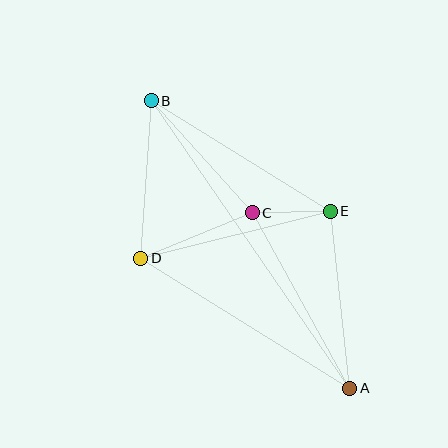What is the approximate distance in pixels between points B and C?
The distance between B and C is approximately 151 pixels.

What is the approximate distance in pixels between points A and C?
The distance between A and C is approximately 201 pixels.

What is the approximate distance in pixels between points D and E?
The distance between D and E is approximately 196 pixels.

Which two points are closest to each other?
Points C and E are closest to each other.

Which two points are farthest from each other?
Points A and B are farthest from each other.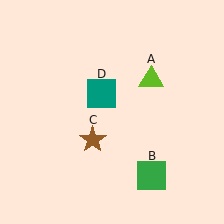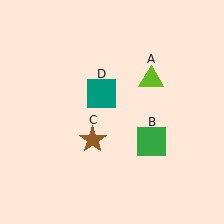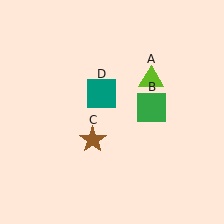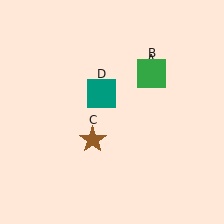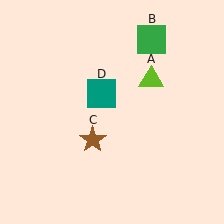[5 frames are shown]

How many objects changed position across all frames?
1 object changed position: green square (object B).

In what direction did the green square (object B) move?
The green square (object B) moved up.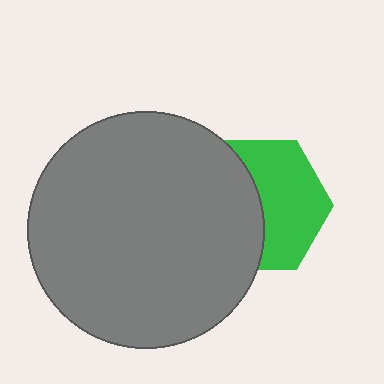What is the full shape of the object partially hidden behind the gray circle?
The partially hidden object is a green hexagon.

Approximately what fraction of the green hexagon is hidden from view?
Roughly 47% of the green hexagon is hidden behind the gray circle.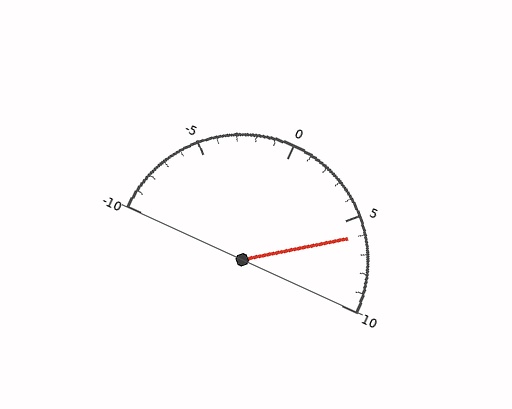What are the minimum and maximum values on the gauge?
The gauge ranges from -10 to 10.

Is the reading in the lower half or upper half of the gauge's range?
The reading is in the upper half of the range (-10 to 10).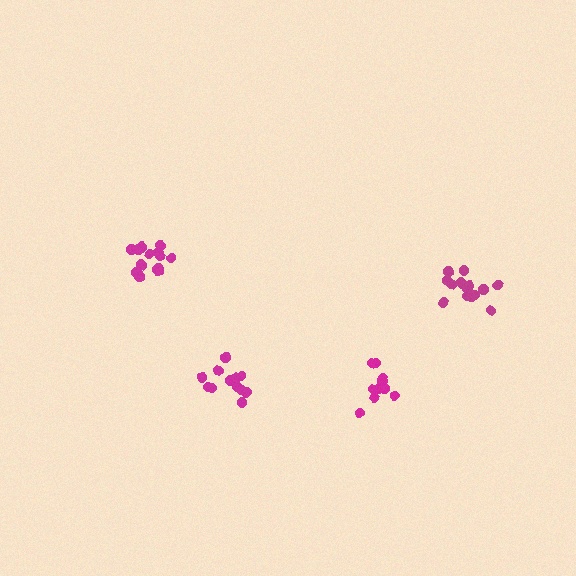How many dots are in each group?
Group 1: 11 dots, Group 2: 14 dots, Group 3: 12 dots, Group 4: 15 dots (52 total).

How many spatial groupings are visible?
There are 4 spatial groupings.